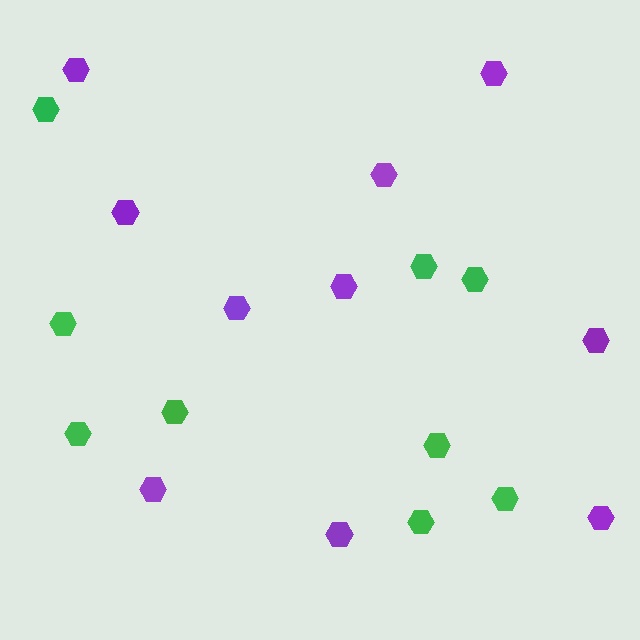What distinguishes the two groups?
There are 2 groups: one group of purple hexagons (10) and one group of green hexagons (9).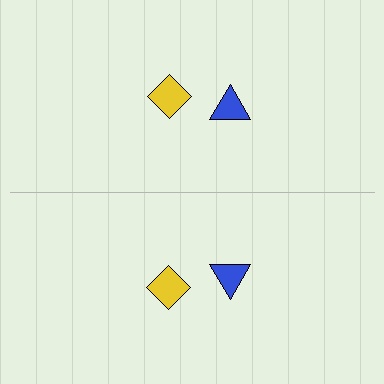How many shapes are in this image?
There are 4 shapes in this image.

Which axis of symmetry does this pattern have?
The pattern has a horizontal axis of symmetry running through the center of the image.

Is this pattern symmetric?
Yes, this pattern has bilateral (reflection) symmetry.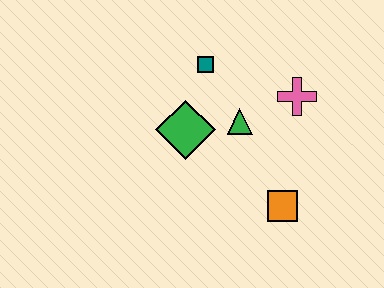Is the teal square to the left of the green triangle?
Yes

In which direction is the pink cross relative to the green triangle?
The pink cross is to the right of the green triangle.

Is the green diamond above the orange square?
Yes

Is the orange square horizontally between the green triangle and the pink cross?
Yes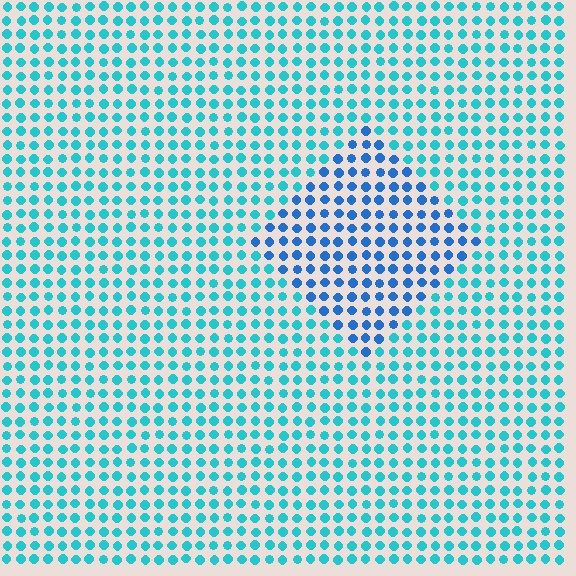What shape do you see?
I see a diamond.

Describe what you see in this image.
The image is filled with small cyan elements in a uniform arrangement. A diamond-shaped region is visible where the elements are tinted to a slightly different hue, forming a subtle color boundary.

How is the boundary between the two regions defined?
The boundary is defined purely by a slight shift in hue (about 32 degrees). Spacing, size, and orientation are identical on both sides.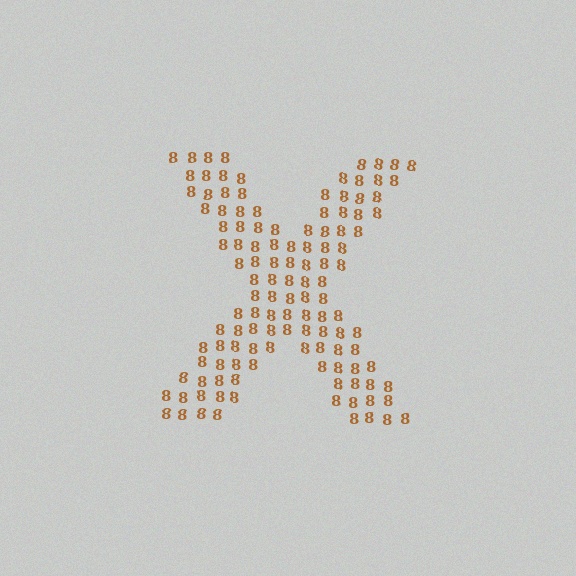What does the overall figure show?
The overall figure shows the letter X.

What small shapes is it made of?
It is made of small digit 8's.